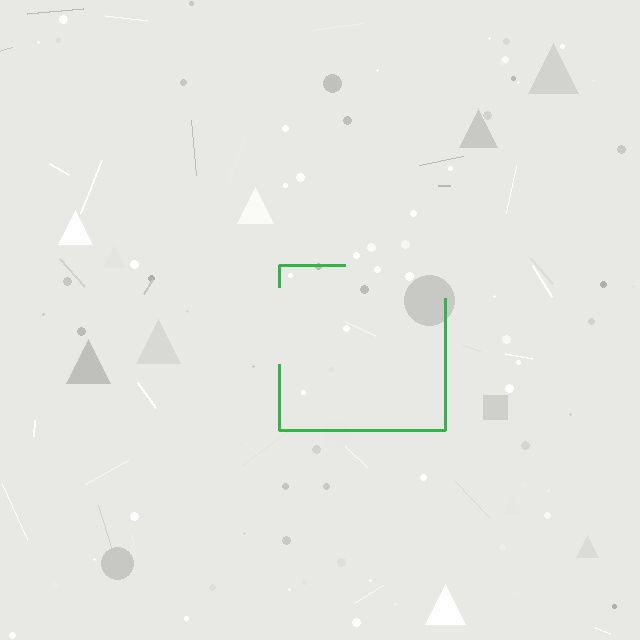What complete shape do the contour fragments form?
The contour fragments form a square.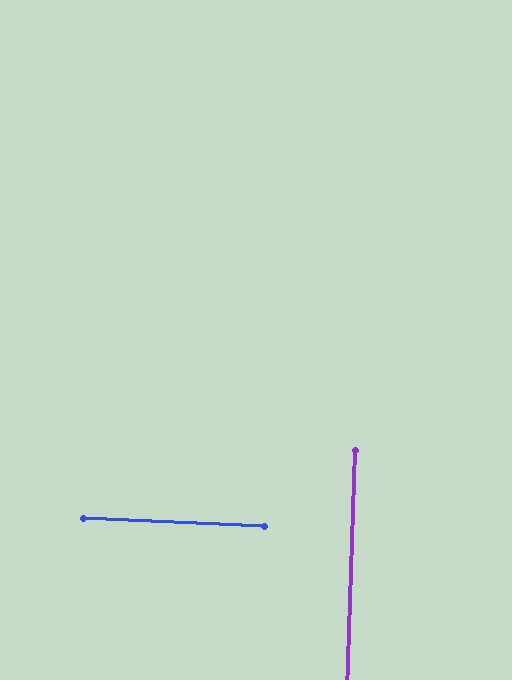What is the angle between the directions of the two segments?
Approximately 89 degrees.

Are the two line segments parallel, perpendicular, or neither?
Perpendicular — they meet at approximately 89°.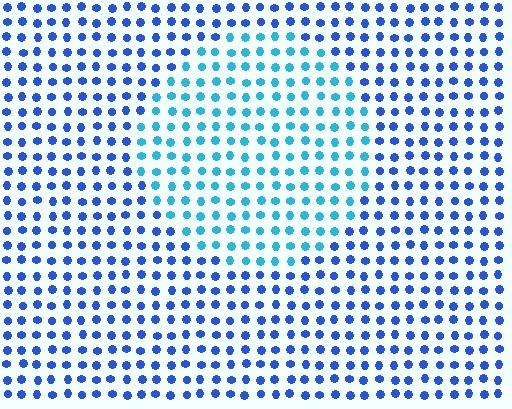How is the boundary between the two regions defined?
The boundary is defined purely by a slight shift in hue (about 36 degrees). Spacing, size, and orientation are identical on both sides.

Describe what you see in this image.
The image is filled with small blue elements in a uniform arrangement. A circle-shaped region is visible where the elements are tinted to a slightly different hue, forming a subtle color boundary.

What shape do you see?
I see a circle.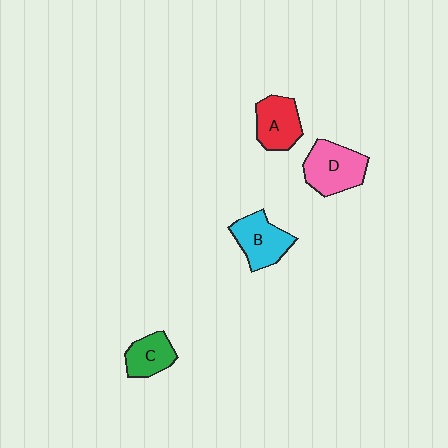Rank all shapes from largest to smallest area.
From largest to smallest: D (pink), B (cyan), A (red), C (green).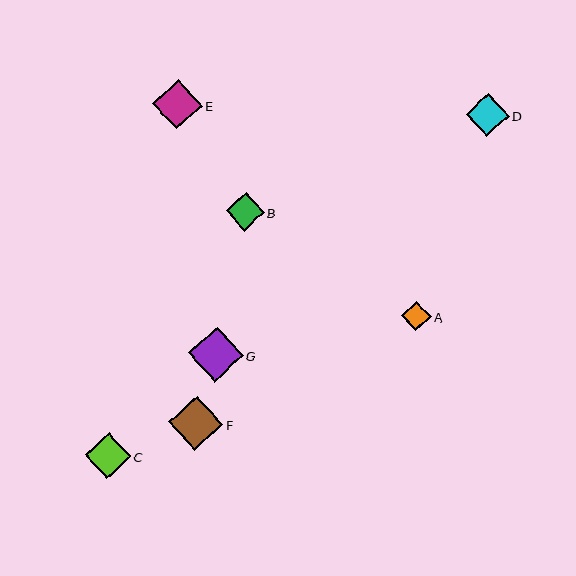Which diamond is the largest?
Diamond G is the largest with a size of approximately 54 pixels.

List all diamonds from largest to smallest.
From largest to smallest: G, F, E, C, D, B, A.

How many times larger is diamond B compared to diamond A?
Diamond B is approximately 1.3 times the size of diamond A.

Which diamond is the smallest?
Diamond A is the smallest with a size of approximately 29 pixels.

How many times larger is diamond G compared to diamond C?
Diamond G is approximately 1.2 times the size of diamond C.